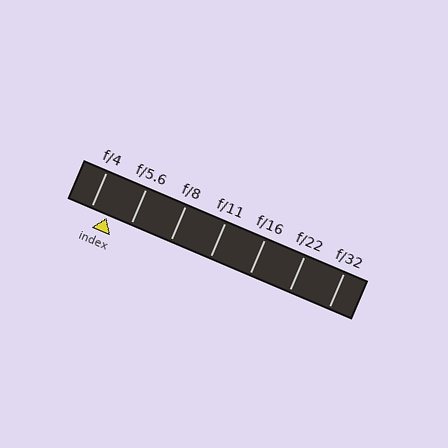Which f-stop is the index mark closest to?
The index mark is closest to f/4.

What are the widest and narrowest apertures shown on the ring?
The widest aperture shown is f/4 and the narrowest is f/32.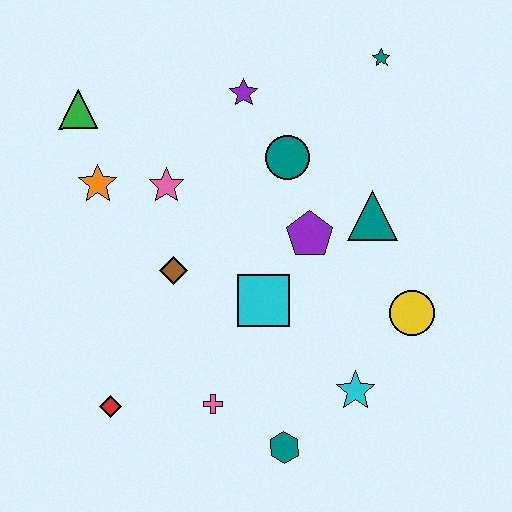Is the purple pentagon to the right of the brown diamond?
Yes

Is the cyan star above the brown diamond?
No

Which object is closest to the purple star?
The teal circle is closest to the purple star.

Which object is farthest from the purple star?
The teal hexagon is farthest from the purple star.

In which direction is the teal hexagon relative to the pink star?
The teal hexagon is below the pink star.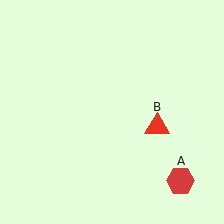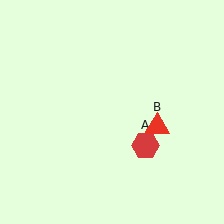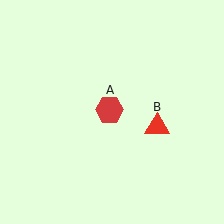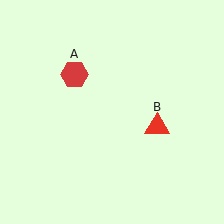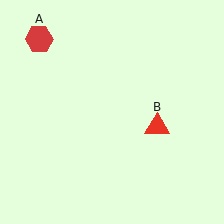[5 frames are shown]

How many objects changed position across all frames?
1 object changed position: red hexagon (object A).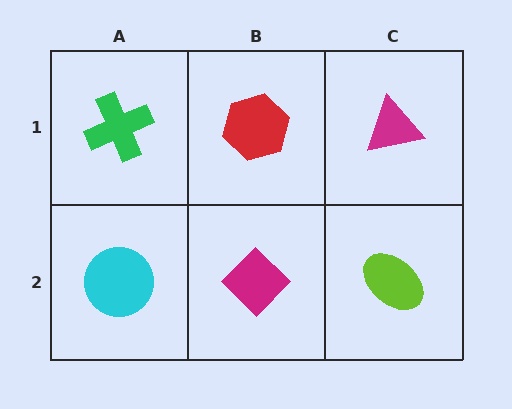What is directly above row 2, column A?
A green cross.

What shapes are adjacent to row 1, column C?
A lime ellipse (row 2, column C), a red hexagon (row 1, column B).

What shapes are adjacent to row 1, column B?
A magenta diamond (row 2, column B), a green cross (row 1, column A), a magenta triangle (row 1, column C).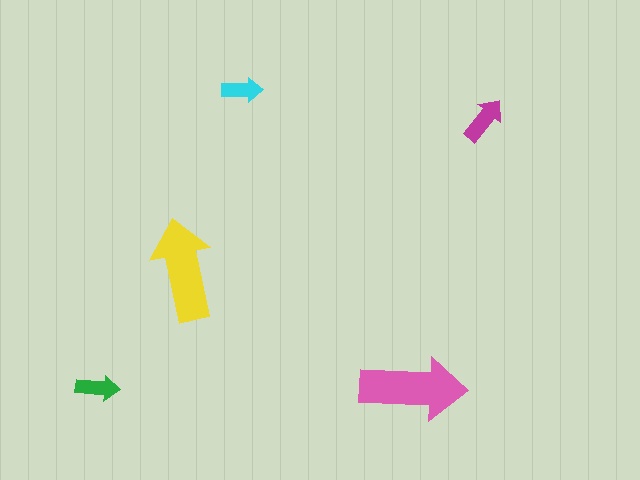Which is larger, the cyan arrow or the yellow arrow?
The yellow one.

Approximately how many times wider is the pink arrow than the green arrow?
About 2.5 times wider.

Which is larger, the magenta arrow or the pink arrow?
The pink one.